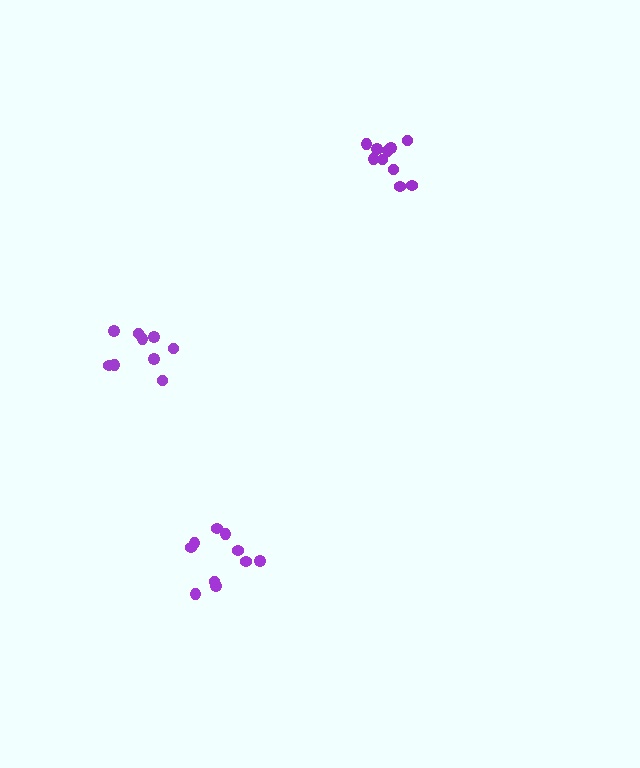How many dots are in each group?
Group 1: 10 dots, Group 2: 10 dots, Group 3: 9 dots (29 total).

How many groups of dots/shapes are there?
There are 3 groups.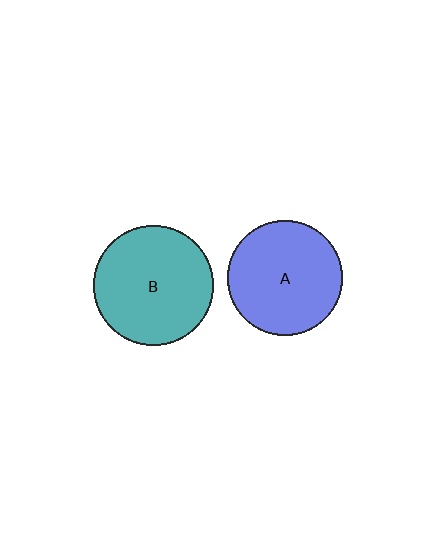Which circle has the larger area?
Circle B (teal).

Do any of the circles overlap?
No, none of the circles overlap.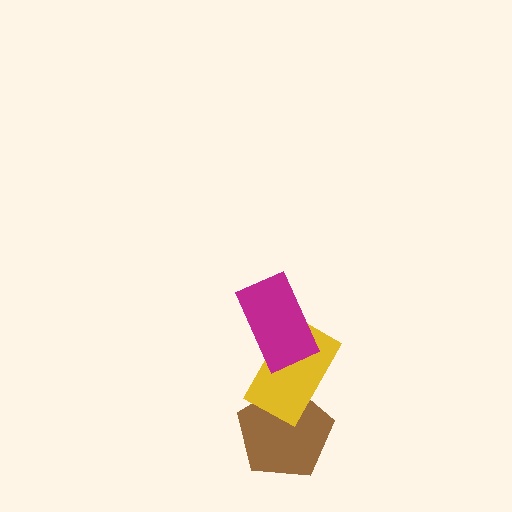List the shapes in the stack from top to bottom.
From top to bottom: the magenta rectangle, the yellow rectangle, the brown pentagon.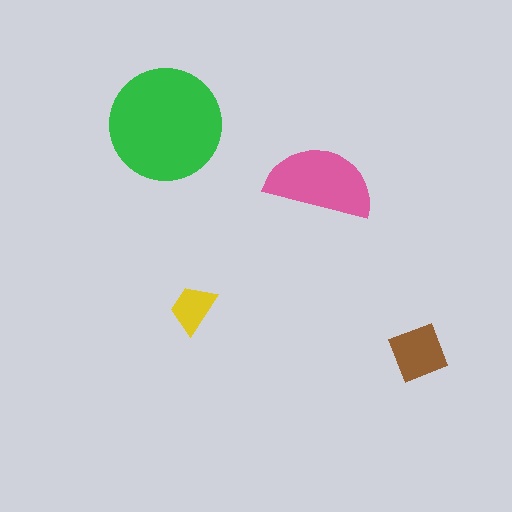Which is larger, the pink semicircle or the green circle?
The green circle.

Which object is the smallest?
The yellow trapezoid.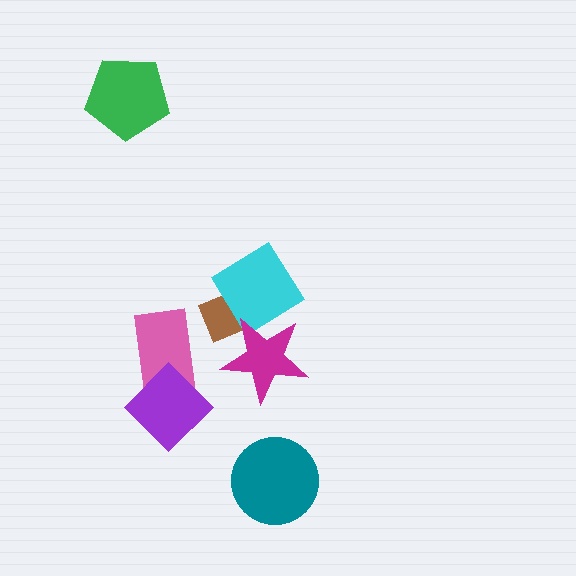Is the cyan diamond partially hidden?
Yes, it is partially covered by another shape.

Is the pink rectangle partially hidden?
Yes, it is partially covered by another shape.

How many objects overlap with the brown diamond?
2 objects overlap with the brown diamond.